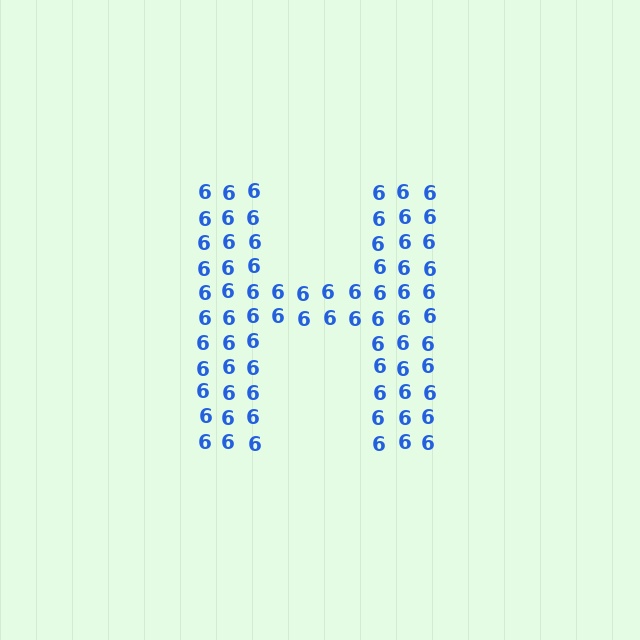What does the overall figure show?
The overall figure shows the letter H.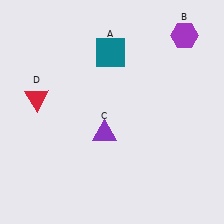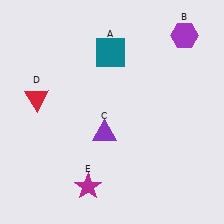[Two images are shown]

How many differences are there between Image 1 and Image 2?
There is 1 difference between the two images.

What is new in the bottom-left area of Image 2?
A magenta star (E) was added in the bottom-left area of Image 2.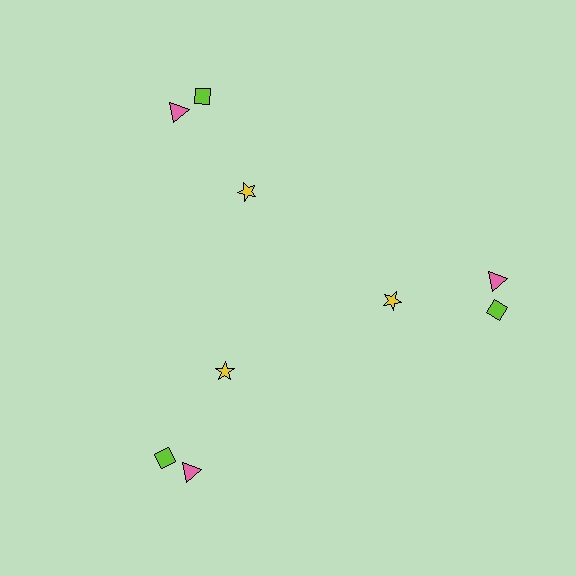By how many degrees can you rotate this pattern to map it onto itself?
The pattern maps onto itself every 120 degrees of rotation.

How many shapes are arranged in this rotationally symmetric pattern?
There are 9 shapes, arranged in 3 groups of 3.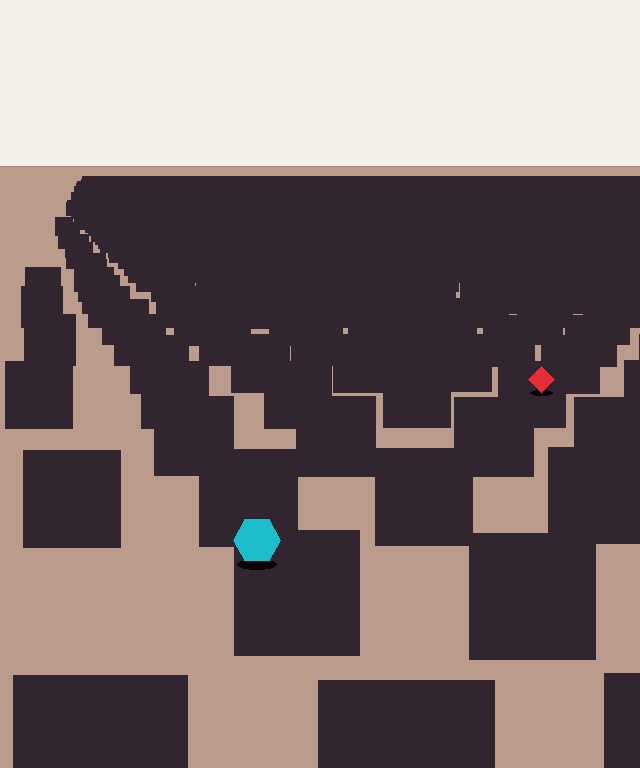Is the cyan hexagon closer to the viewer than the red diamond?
Yes. The cyan hexagon is closer — you can tell from the texture gradient: the ground texture is coarser near it.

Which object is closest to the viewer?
The cyan hexagon is closest. The texture marks near it are larger and more spread out.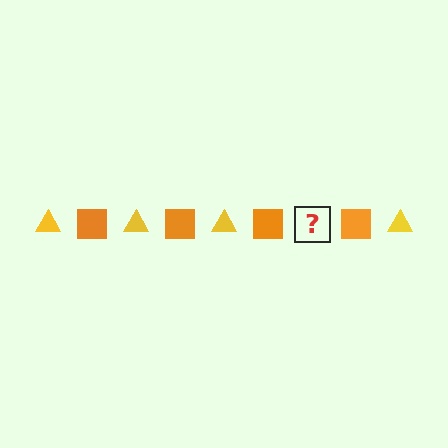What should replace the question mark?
The question mark should be replaced with a yellow triangle.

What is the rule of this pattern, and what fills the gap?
The rule is that the pattern alternates between yellow triangle and orange square. The gap should be filled with a yellow triangle.